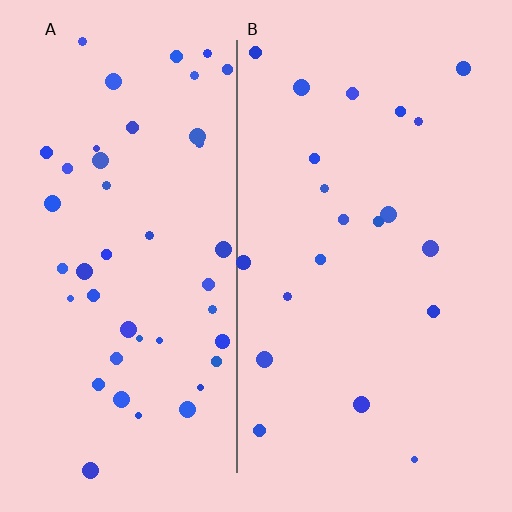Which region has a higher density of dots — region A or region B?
A (the left).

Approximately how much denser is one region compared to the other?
Approximately 2.2× — region A over region B.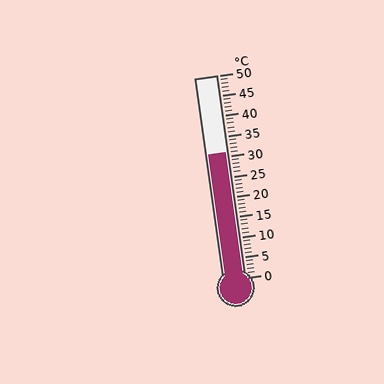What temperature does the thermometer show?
The thermometer shows approximately 31°C.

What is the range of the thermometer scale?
The thermometer scale ranges from 0°C to 50°C.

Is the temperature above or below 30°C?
The temperature is above 30°C.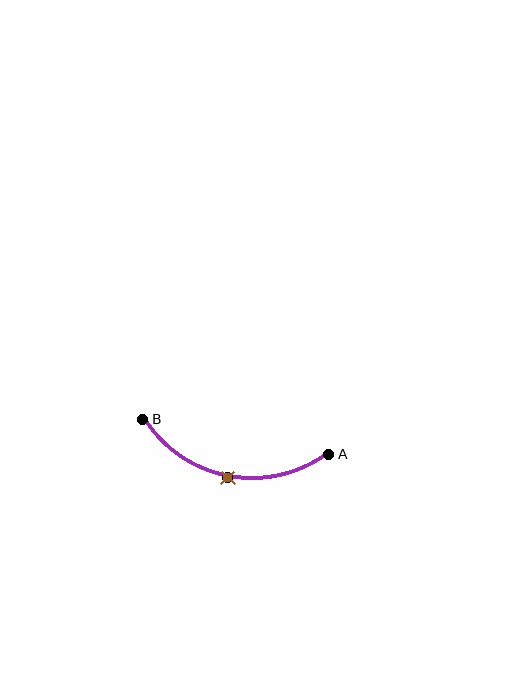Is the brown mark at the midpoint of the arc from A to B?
Yes. The brown mark lies on the arc at equal arc-length from both A and B — it is the arc midpoint.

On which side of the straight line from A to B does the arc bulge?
The arc bulges below the straight line connecting A and B.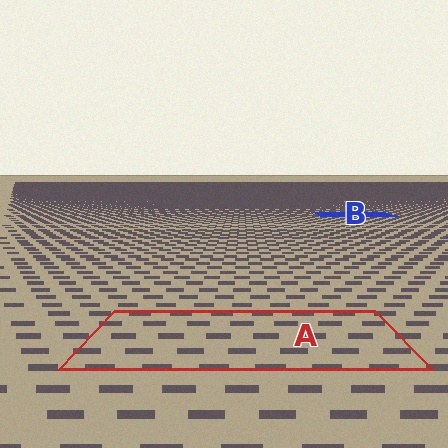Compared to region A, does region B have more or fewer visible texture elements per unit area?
Region B has more texture elements per unit area — they are packed more densely because it is farther away.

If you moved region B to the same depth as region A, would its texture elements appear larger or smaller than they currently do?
They would appear larger. At a closer depth, the same texture elements are projected at a bigger on-screen size.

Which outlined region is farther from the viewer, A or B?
Region B is farther from the viewer — the texture elements inside it appear smaller and more densely packed.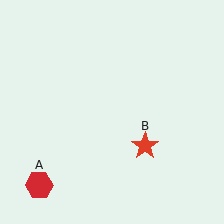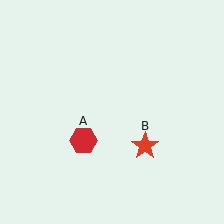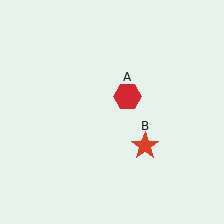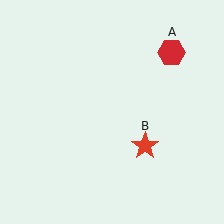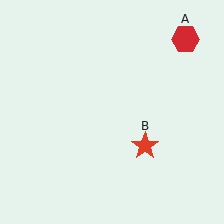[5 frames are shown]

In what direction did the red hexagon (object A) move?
The red hexagon (object A) moved up and to the right.